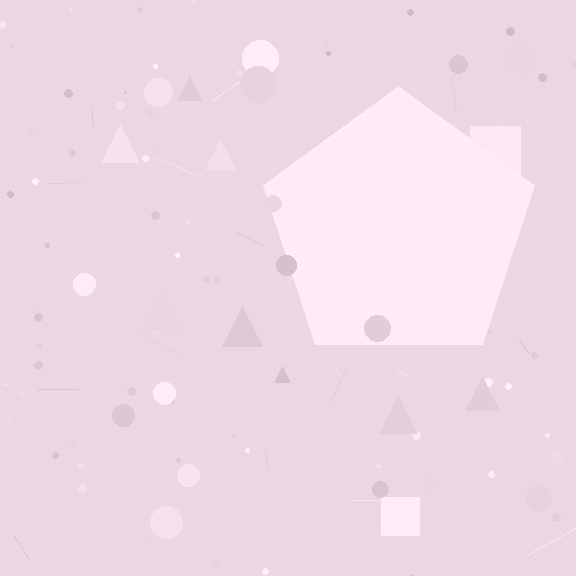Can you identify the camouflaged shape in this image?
The camouflaged shape is a pentagon.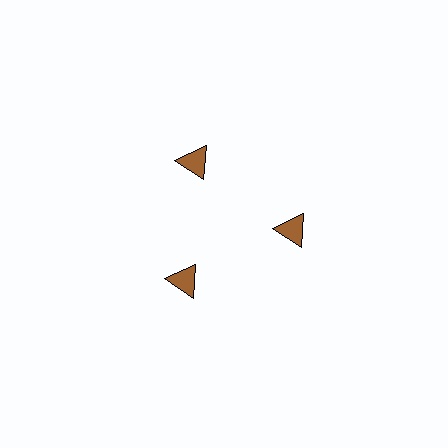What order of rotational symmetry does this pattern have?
This pattern has 3-fold rotational symmetry.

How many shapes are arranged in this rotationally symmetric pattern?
There are 3 shapes, arranged in 3 groups of 1.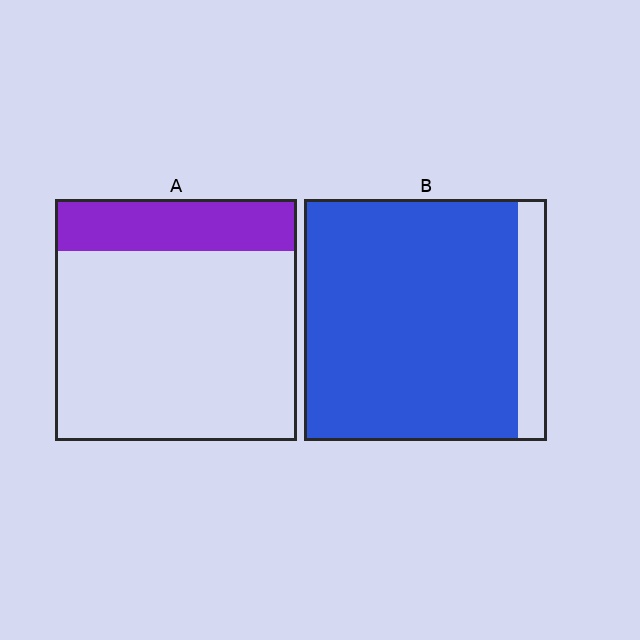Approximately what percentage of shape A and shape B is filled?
A is approximately 20% and B is approximately 90%.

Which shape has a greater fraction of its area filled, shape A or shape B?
Shape B.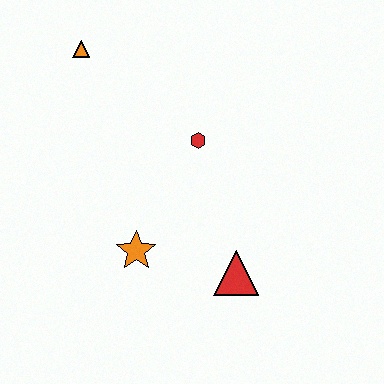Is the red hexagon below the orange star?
No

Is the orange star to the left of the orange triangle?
No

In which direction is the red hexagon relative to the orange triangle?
The red hexagon is to the right of the orange triangle.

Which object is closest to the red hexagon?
The orange star is closest to the red hexagon.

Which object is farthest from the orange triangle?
The red triangle is farthest from the orange triangle.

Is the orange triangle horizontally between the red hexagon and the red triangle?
No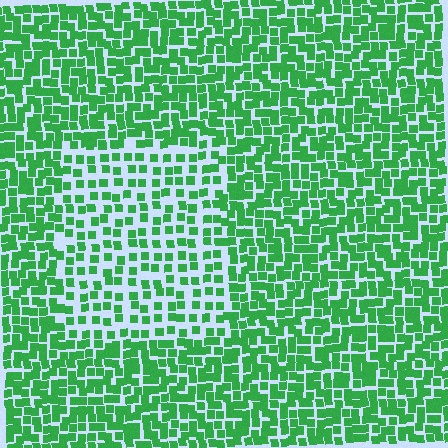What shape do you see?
I see a rectangle.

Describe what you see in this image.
The image contains small green elements arranged at two different densities. A rectangle-shaped region is visible where the elements are less densely packed than the surrounding area.